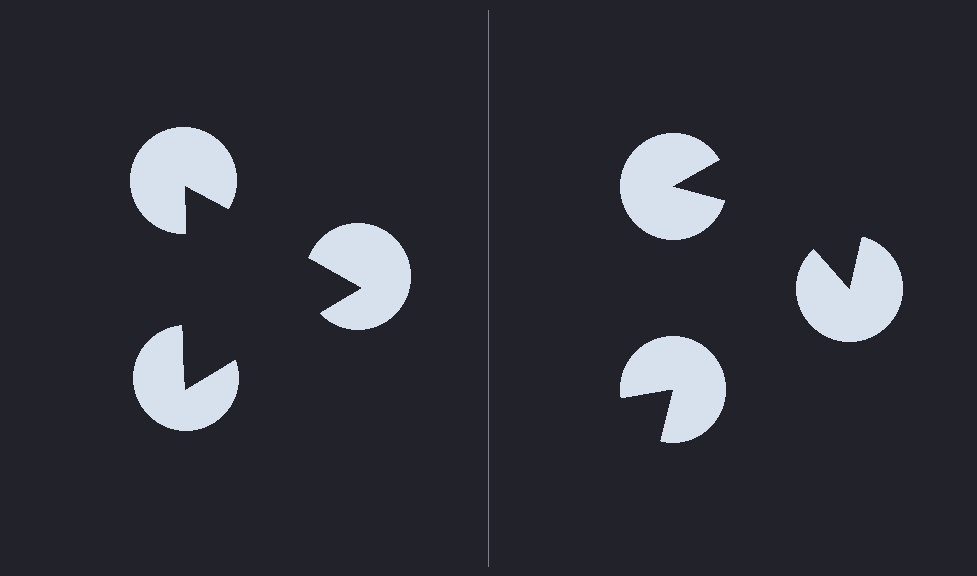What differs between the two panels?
The pac-man discs are positioned identically on both sides; only the wedge orientations differ. On the left they align to a triangle; on the right they are misaligned.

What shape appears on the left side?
An illusory triangle.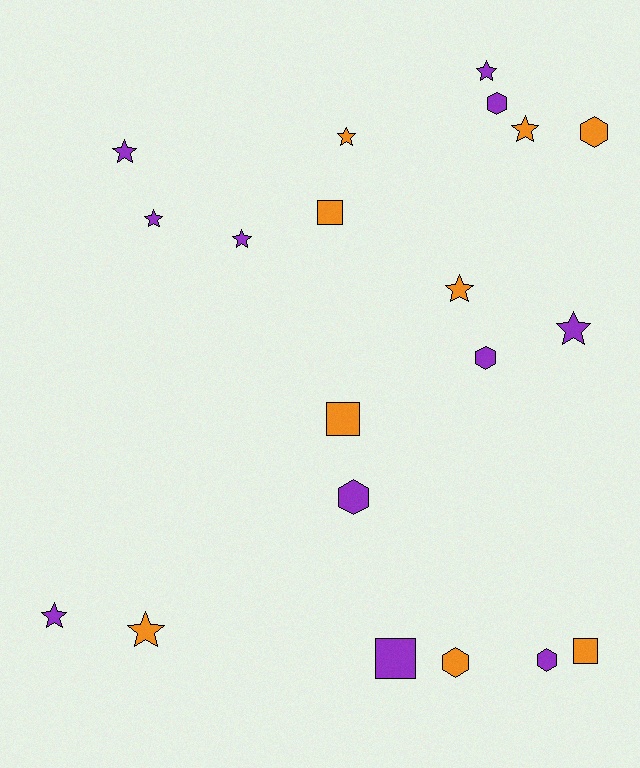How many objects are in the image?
There are 20 objects.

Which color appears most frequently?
Purple, with 11 objects.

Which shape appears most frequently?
Star, with 10 objects.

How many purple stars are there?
There are 6 purple stars.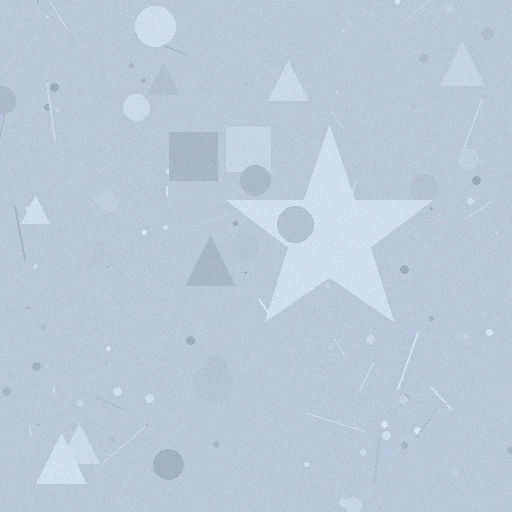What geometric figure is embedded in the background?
A star is embedded in the background.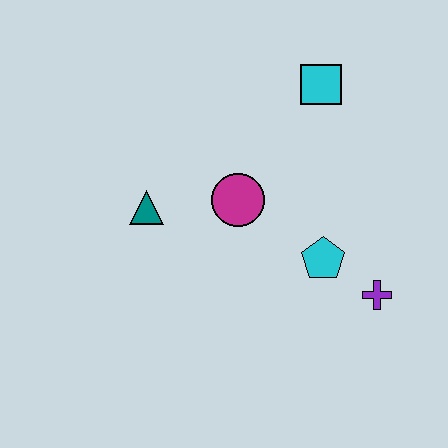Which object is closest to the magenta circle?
The teal triangle is closest to the magenta circle.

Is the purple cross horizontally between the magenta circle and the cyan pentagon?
No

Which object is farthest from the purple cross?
The teal triangle is farthest from the purple cross.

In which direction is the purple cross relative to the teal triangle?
The purple cross is to the right of the teal triangle.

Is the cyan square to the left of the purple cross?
Yes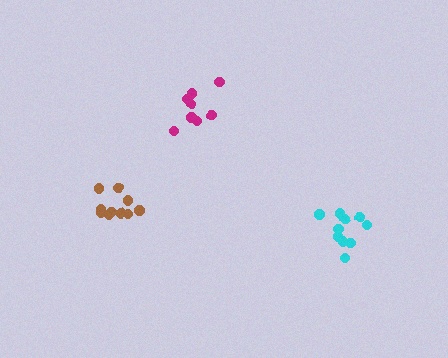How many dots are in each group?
Group 1: 8 dots, Group 2: 10 dots, Group 3: 11 dots (29 total).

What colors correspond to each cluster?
The clusters are colored: magenta, cyan, brown.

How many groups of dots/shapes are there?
There are 3 groups.